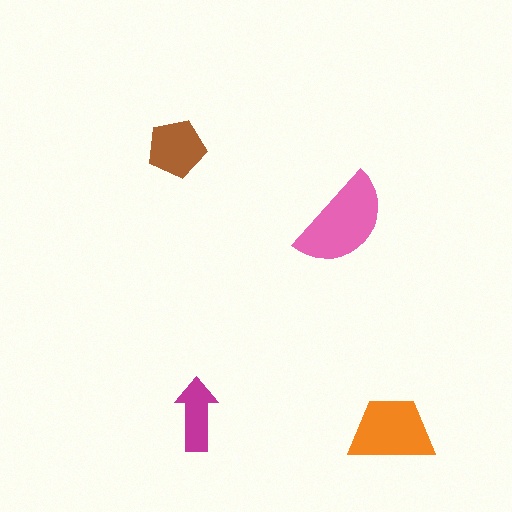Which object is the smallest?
The magenta arrow.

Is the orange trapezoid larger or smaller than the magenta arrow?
Larger.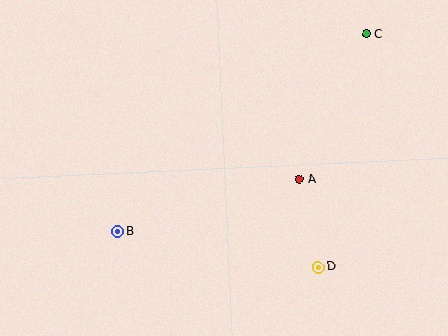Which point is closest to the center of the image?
Point A at (300, 179) is closest to the center.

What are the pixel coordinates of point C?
Point C is at (366, 34).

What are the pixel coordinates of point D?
Point D is at (318, 267).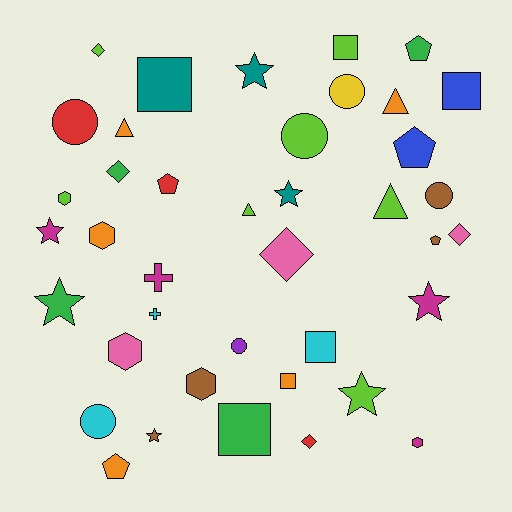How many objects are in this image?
There are 40 objects.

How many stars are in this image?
There are 7 stars.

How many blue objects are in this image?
There are 2 blue objects.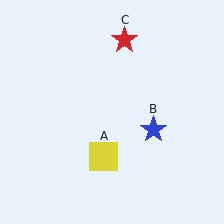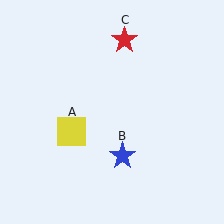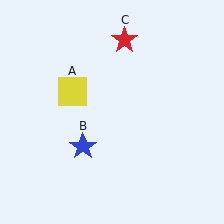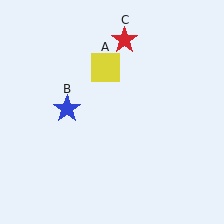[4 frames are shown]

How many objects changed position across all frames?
2 objects changed position: yellow square (object A), blue star (object B).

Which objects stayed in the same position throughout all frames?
Red star (object C) remained stationary.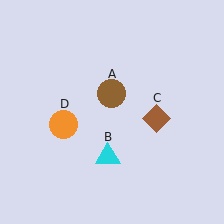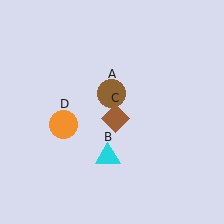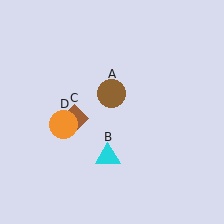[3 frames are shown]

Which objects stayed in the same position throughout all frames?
Brown circle (object A) and cyan triangle (object B) and orange circle (object D) remained stationary.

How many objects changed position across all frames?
1 object changed position: brown diamond (object C).